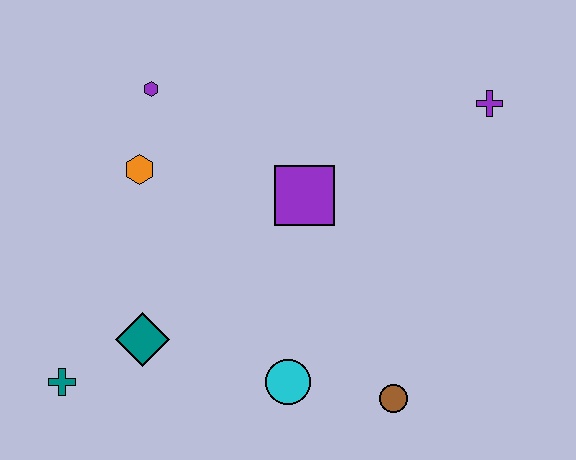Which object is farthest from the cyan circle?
The purple cross is farthest from the cyan circle.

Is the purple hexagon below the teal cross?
No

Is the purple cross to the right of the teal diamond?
Yes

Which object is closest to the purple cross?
The purple square is closest to the purple cross.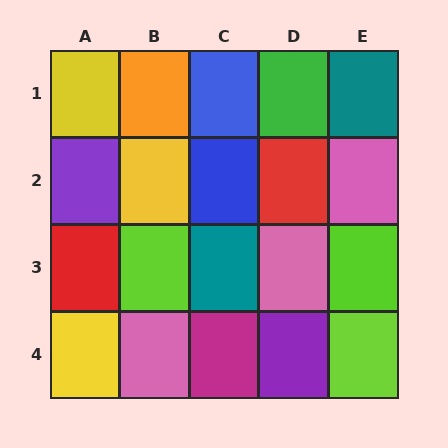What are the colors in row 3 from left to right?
Red, lime, teal, pink, lime.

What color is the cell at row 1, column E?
Teal.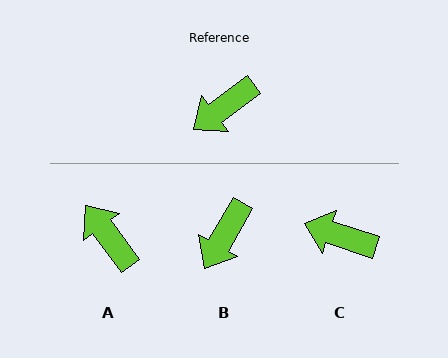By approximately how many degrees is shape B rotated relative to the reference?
Approximately 23 degrees counter-clockwise.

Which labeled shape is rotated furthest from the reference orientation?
A, about 90 degrees away.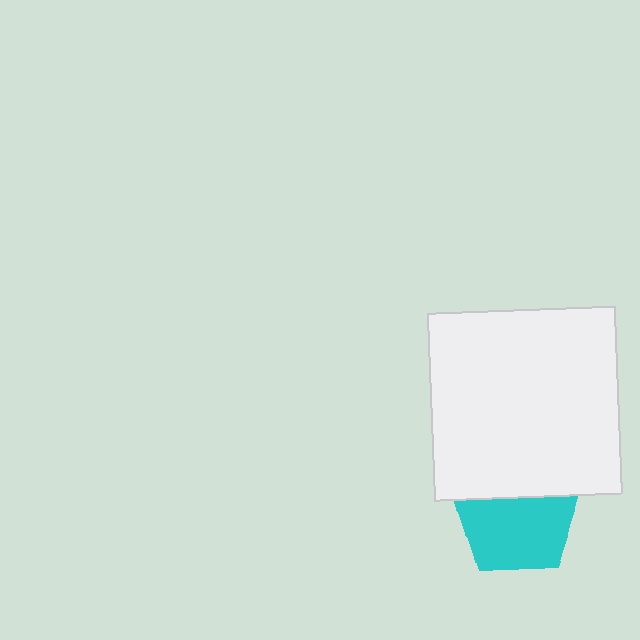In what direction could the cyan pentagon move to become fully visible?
The cyan pentagon could move down. That would shift it out from behind the white square entirely.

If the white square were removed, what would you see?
You would see the complete cyan pentagon.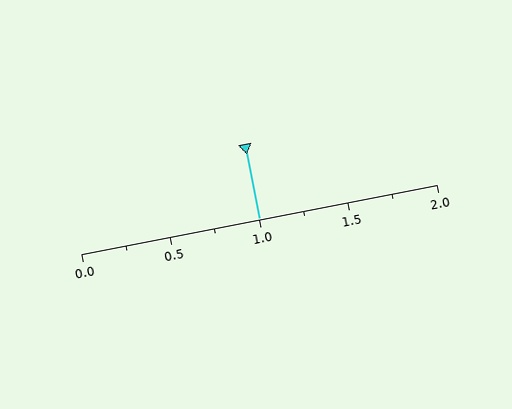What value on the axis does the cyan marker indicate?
The marker indicates approximately 1.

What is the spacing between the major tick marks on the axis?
The major ticks are spaced 0.5 apart.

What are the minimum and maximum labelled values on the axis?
The axis runs from 0.0 to 2.0.